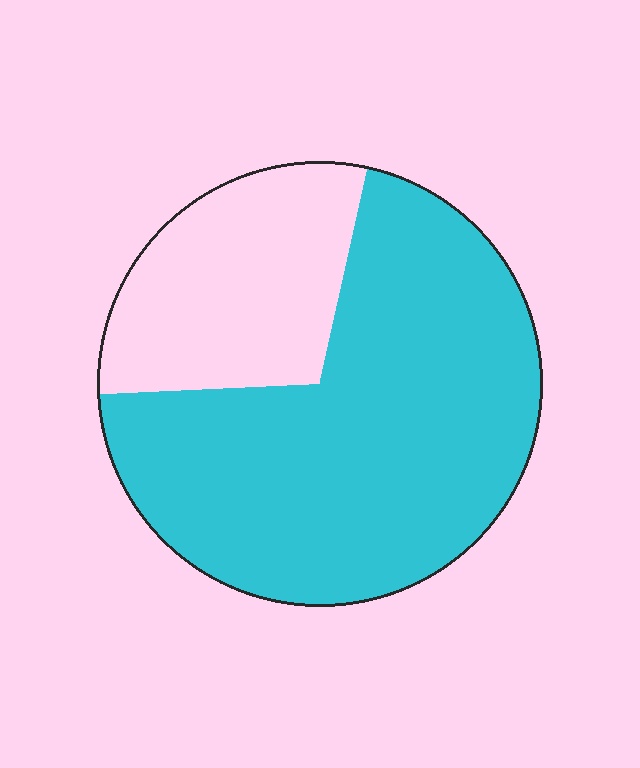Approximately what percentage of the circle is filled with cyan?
Approximately 70%.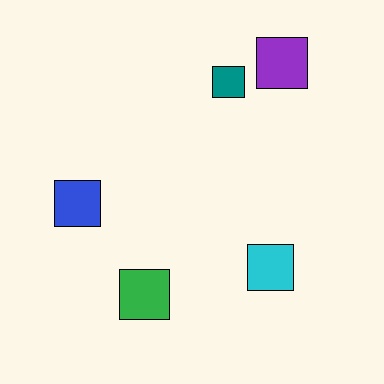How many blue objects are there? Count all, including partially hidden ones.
There is 1 blue object.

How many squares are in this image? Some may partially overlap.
There are 5 squares.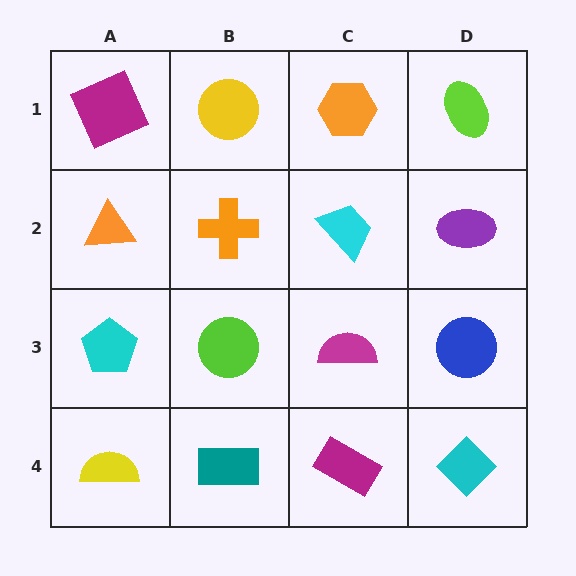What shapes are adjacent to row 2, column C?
An orange hexagon (row 1, column C), a magenta semicircle (row 3, column C), an orange cross (row 2, column B), a purple ellipse (row 2, column D).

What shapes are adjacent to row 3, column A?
An orange triangle (row 2, column A), a yellow semicircle (row 4, column A), a lime circle (row 3, column B).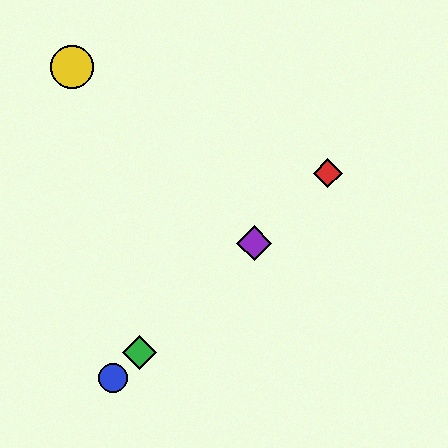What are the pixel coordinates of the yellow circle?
The yellow circle is at (72, 67).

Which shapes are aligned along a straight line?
The red diamond, the blue circle, the green diamond, the purple diamond are aligned along a straight line.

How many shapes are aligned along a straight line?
4 shapes (the red diamond, the blue circle, the green diamond, the purple diamond) are aligned along a straight line.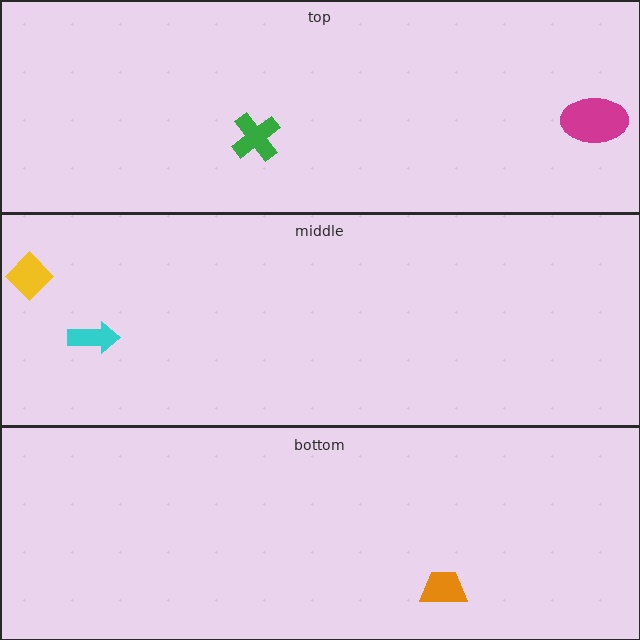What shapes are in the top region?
The magenta ellipse, the green cross.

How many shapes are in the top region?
2.